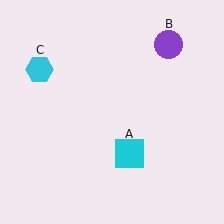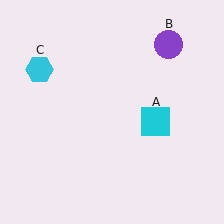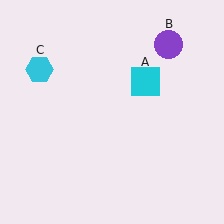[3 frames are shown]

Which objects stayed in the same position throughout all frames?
Purple circle (object B) and cyan hexagon (object C) remained stationary.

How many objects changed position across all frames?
1 object changed position: cyan square (object A).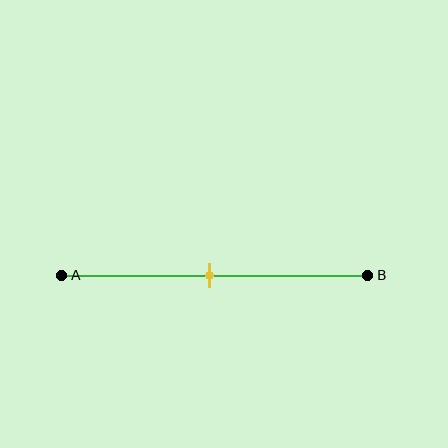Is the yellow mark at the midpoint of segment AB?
Yes, the mark is approximately at the midpoint.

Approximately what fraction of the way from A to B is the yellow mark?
The yellow mark is approximately 50% of the way from A to B.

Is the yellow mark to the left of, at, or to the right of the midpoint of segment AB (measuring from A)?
The yellow mark is approximately at the midpoint of segment AB.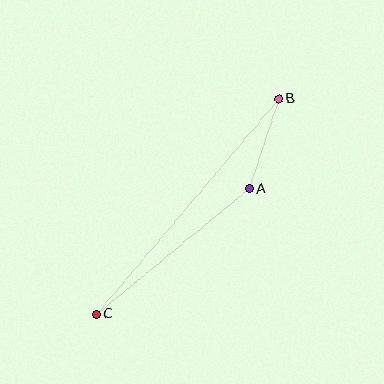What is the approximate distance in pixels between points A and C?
The distance between A and C is approximately 198 pixels.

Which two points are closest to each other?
Points A and B are closest to each other.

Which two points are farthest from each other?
Points B and C are farthest from each other.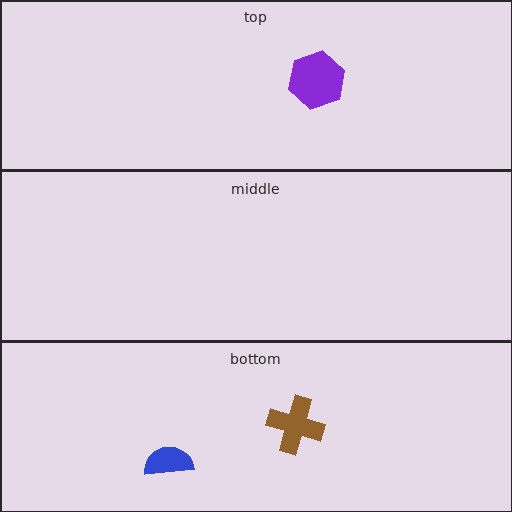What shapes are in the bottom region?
The brown cross, the blue semicircle.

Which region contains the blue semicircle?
The bottom region.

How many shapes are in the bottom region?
2.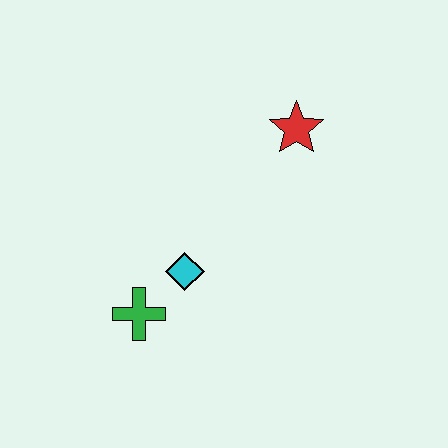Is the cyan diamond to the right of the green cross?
Yes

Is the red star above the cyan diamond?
Yes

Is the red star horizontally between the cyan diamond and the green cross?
No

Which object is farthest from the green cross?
The red star is farthest from the green cross.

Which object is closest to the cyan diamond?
The green cross is closest to the cyan diamond.